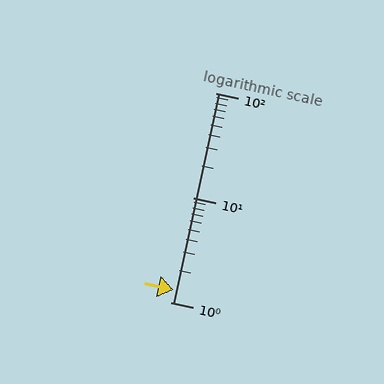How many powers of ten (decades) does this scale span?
The scale spans 2 decades, from 1 to 100.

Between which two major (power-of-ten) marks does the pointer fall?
The pointer is between 1 and 10.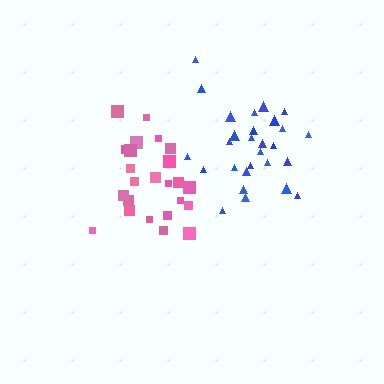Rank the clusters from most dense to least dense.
pink, blue.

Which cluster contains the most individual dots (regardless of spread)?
Blue (28).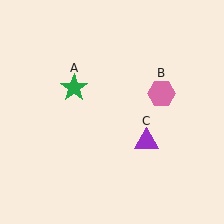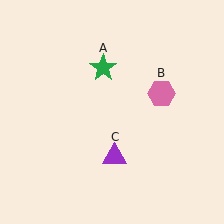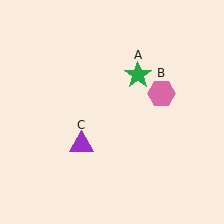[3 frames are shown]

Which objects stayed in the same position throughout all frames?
Pink hexagon (object B) remained stationary.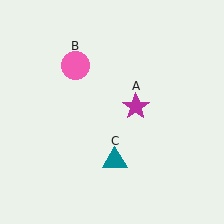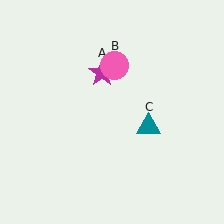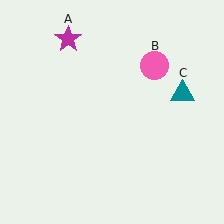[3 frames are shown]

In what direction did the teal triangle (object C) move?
The teal triangle (object C) moved up and to the right.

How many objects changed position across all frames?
3 objects changed position: magenta star (object A), pink circle (object B), teal triangle (object C).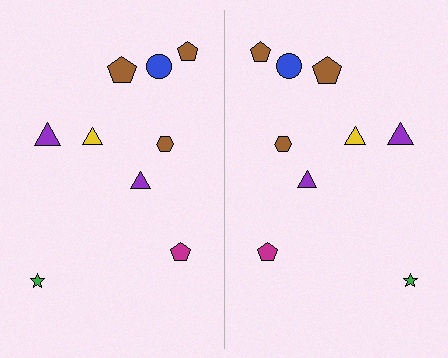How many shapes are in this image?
There are 18 shapes in this image.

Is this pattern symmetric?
Yes, this pattern has bilateral (reflection) symmetry.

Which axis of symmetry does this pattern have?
The pattern has a vertical axis of symmetry running through the center of the image.